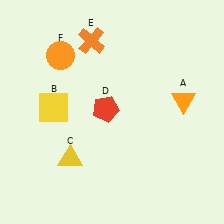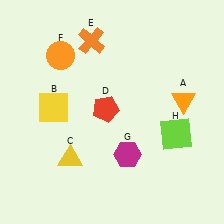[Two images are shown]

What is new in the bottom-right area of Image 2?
A lime square (H) was added in the bottom-right area of Image 2.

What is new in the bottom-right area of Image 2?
A magenta hexagon (G) was added in the bottom-right area of Image 2.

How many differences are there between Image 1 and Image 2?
There are 2 differences between the two images.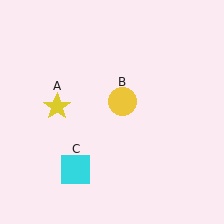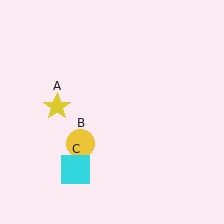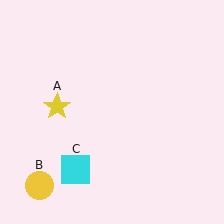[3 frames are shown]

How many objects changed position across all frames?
1 object changed position: yellow circle (object B).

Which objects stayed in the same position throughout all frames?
Yellow star (object A) and cyan square (object C) remained stationary.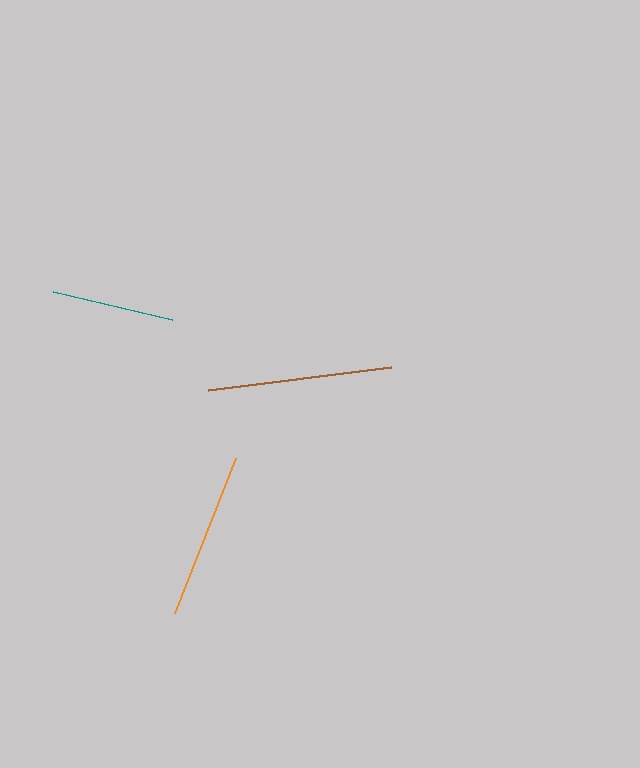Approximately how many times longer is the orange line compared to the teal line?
The orange line is approximately 1.4 times the length of the teal line.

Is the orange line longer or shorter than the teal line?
The orange line is longer than the teal line.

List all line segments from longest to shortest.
From longest to shortest: brown, orange, teal.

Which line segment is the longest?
The brown line is the longest at approximately 185 pixels.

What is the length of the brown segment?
The brown segment is approximately 185 pixels long.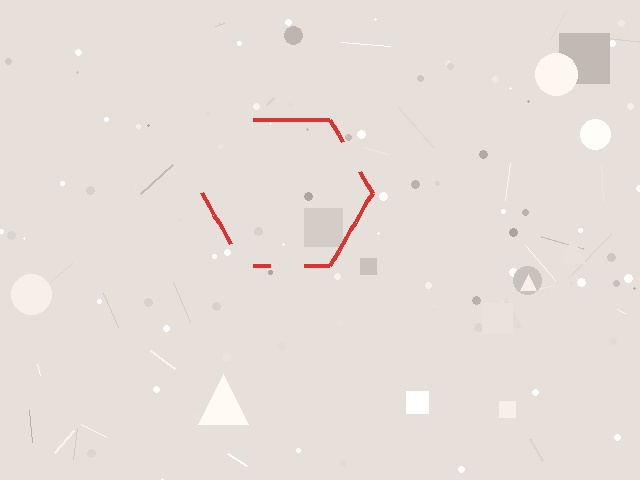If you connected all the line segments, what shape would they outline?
They would outline a hexagon.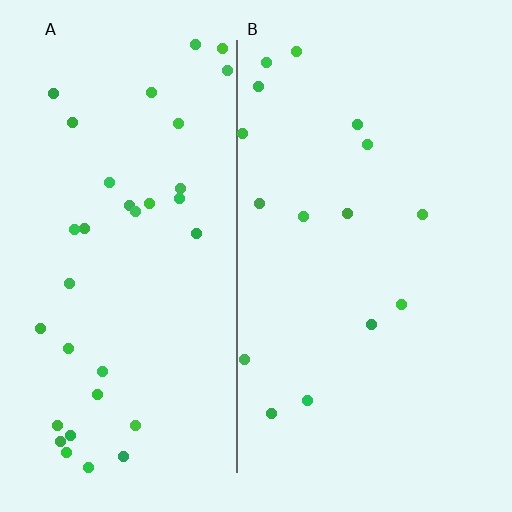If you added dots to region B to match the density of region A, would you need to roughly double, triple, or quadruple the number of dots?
Approximately double.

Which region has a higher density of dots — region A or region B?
A (the left).